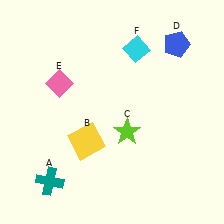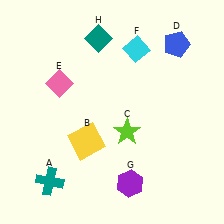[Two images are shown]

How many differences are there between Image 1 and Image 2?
There are 2 differences between the two images.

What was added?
A purple hexagon (G), a teal diamond (H) were added in Image 2.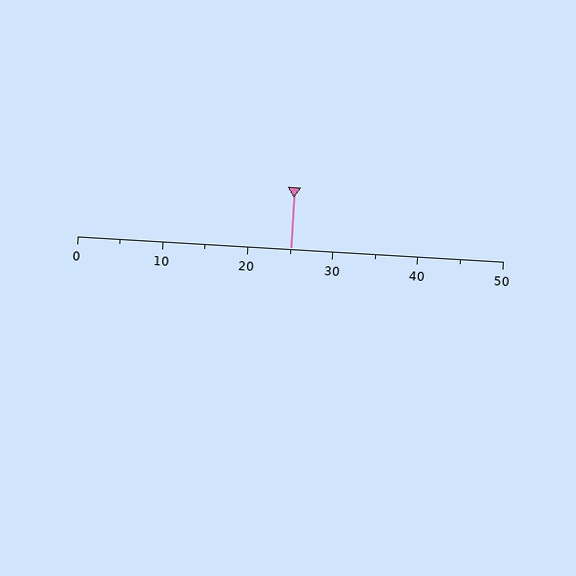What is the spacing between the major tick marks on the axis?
The major ticks are spaced 10 apart.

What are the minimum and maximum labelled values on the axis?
The axis runs from 0 to 50.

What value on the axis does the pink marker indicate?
The marker indicates approximately 25.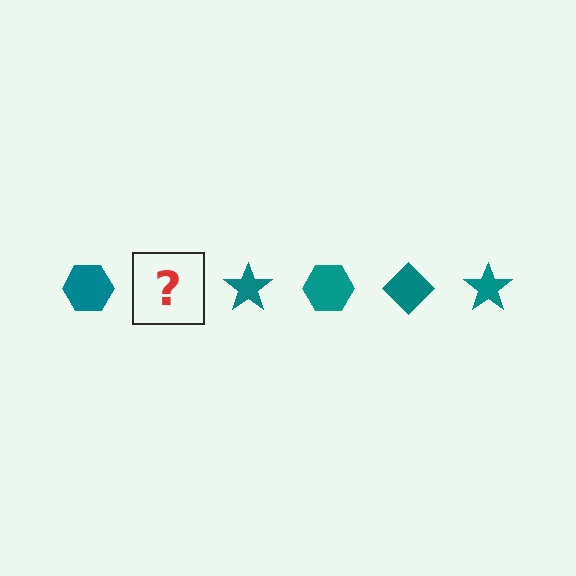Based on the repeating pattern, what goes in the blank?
The blank should be a teal diamond.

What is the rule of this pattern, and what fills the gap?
The rule is that the pattern cycles through hexagon, diamond, star shapes in teal. The gap should be filled with a teal diamond.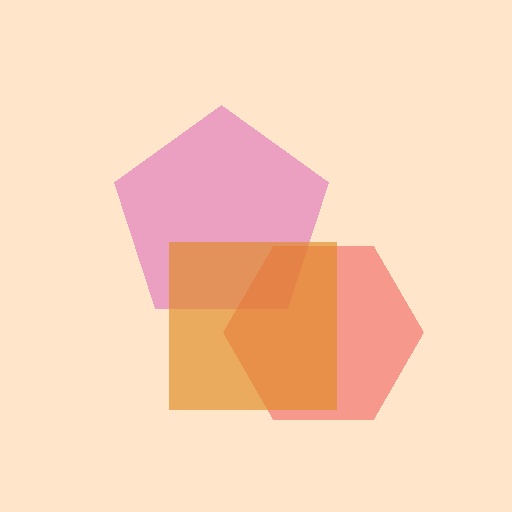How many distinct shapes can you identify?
There are 3 distinct shapes: a pink pentagon, a red hexagon, an orange square.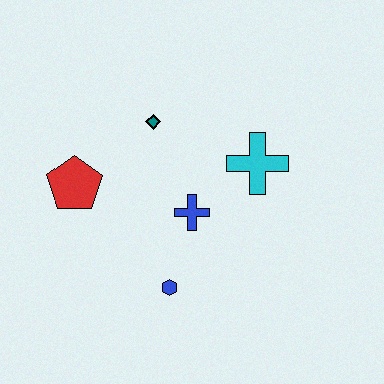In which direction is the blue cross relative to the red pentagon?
The blue cross is to the right of the red pentagon.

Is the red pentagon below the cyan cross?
Yes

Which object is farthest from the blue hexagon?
The teal diamond is farthest from the blue hexagon.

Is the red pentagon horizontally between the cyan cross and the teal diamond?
No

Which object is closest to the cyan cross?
The blue cross is closest to the cyan cross.